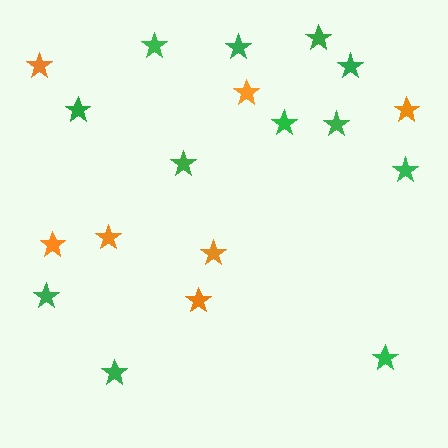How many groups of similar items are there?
There are 2 groups: one group of orange stars (7) and one group of green stars (12).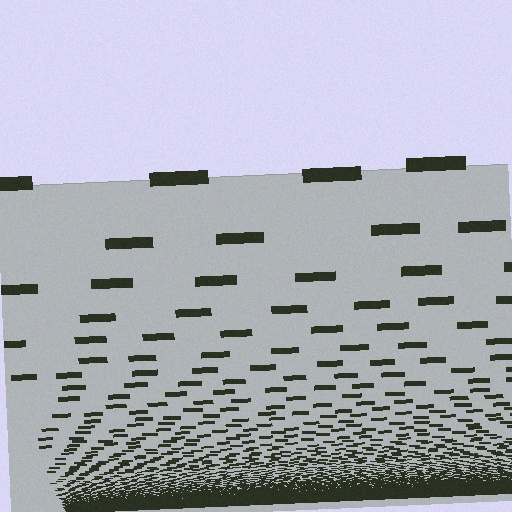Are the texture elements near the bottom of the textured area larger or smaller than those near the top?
Smaller. The gradient is inverted — elements near the bottom are smaller and denser.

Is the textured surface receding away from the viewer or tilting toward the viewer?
The surface appears to tilt toward the viewer. Texture elements get larger and sparser toward the top.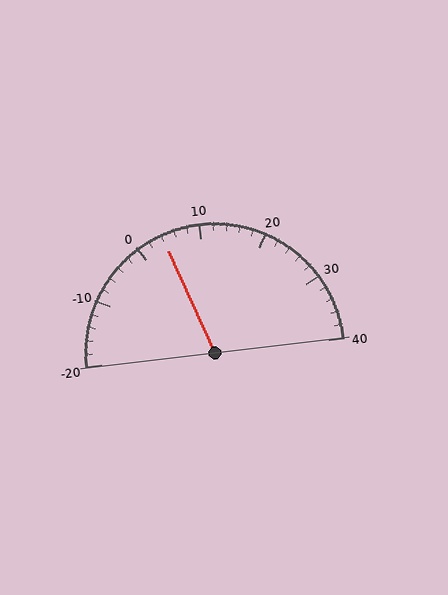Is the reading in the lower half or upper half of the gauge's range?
The reading is in the lower half of the range (-20 to 40).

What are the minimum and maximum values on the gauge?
The gauge ranges from -20 to 40.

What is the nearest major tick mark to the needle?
The nearest major tick mark is 0.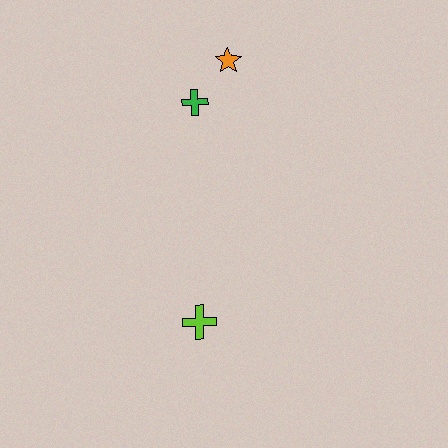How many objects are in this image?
There are 3 objects.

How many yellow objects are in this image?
There are no yellow objects.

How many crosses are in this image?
There are 2 crosses.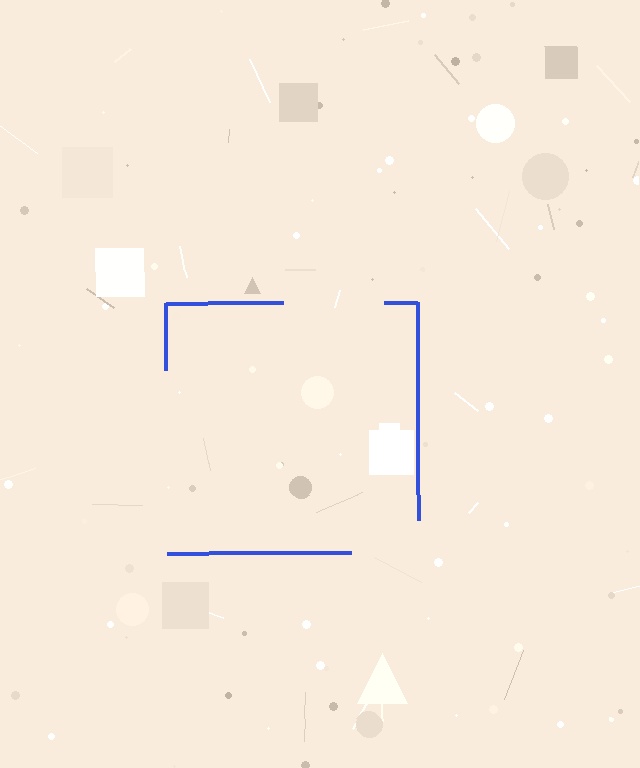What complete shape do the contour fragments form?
The contour fragments form a square.